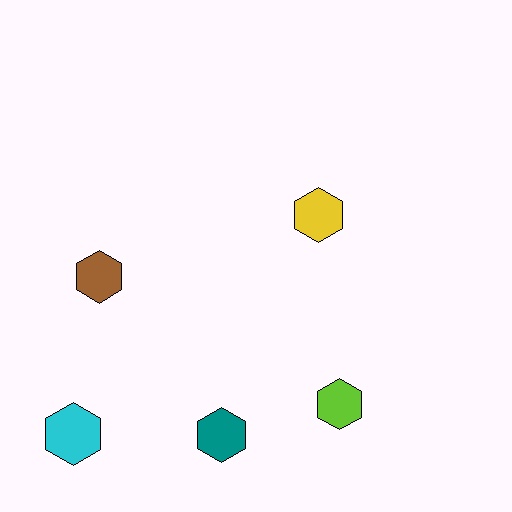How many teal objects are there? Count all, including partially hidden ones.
There is 1 teal object.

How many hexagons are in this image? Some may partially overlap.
There are 5 hexagons.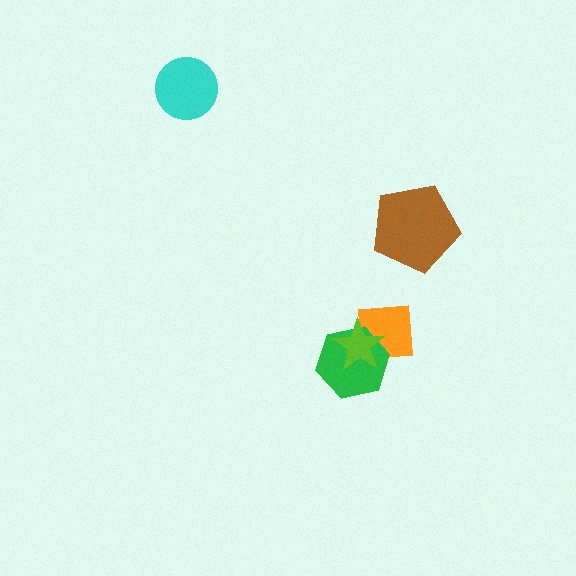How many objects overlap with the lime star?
2 objects overlap with the lime star.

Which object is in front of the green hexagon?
The lime star is in front of the green hexagon.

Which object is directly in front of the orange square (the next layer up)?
The green hexagon is directly in front of the orange square.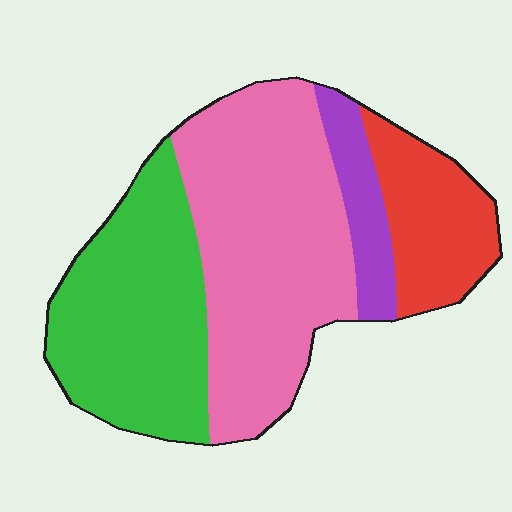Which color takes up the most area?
Pink, at roughly 45%.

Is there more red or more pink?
Pink.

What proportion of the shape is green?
Green takes up about one third (1/3) of the shape.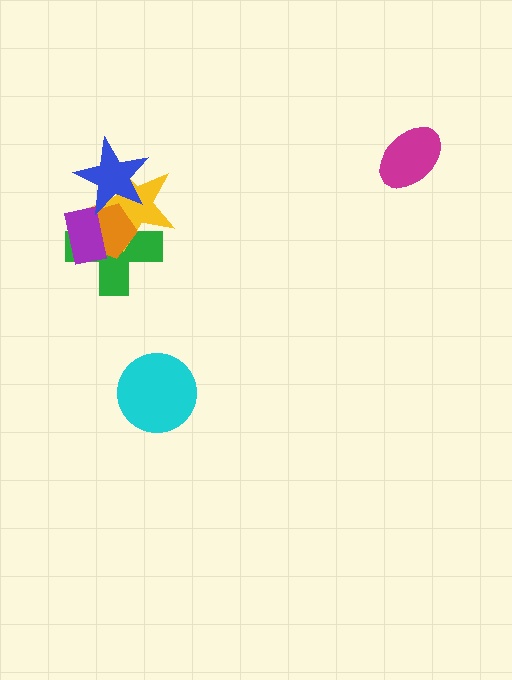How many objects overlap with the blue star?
3 objects overlap with the blue star.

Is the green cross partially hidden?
Yes, it is partially covered by another shape.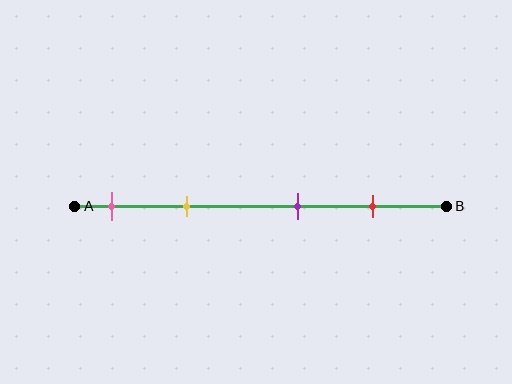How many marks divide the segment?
There are 4 marks dividing the segment.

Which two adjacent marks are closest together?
The pink and yellow marks are the closest adjacent pair.